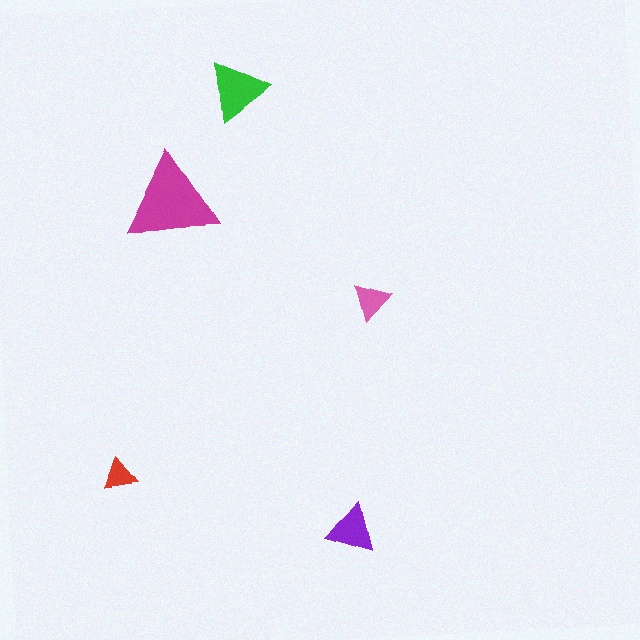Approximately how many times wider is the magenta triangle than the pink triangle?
About 2.5 times wider.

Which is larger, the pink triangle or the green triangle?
The green one.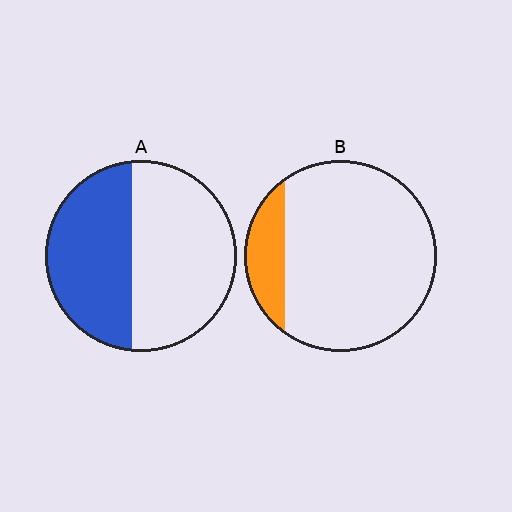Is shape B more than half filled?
No.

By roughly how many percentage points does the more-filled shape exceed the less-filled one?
By roughly 30 percentage points (A over B).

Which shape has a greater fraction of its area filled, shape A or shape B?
Shape A.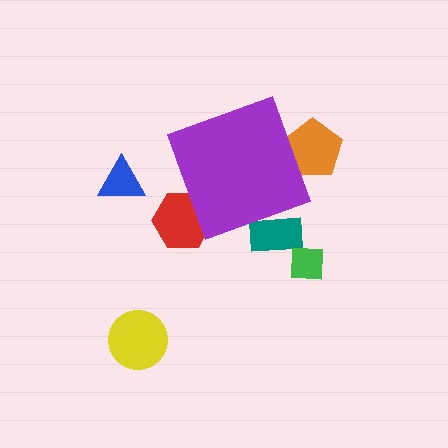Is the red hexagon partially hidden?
Yes, the red hexagon is partially hidden behind the purple diamond.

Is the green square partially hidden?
No, the green square is fully visible.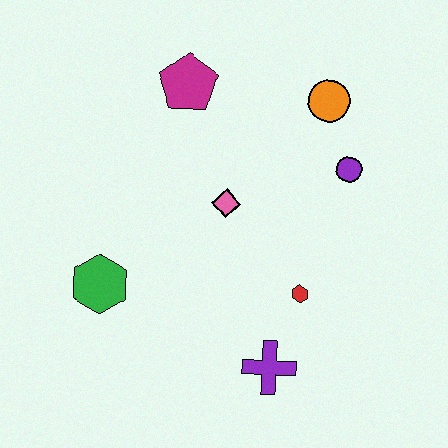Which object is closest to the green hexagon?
The pink diamond is closest to the green hexagon.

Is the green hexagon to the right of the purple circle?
No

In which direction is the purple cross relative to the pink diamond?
The purple cross is below the pink diamond.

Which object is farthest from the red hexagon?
The magenta pentagon is farthest from the red hexagon.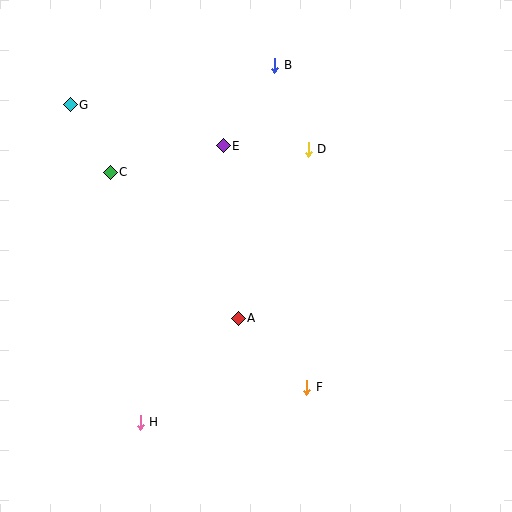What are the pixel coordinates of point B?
Point B is at (275, 65).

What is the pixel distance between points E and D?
The distance between E and D is 85 pixels.